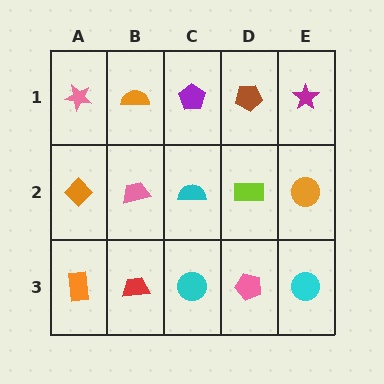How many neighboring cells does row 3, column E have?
2.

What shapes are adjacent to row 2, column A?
A pink star (row 1, column A), an orange rectangle (row 3, column A), a pink trapezoid (row 2, column B).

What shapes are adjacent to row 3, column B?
A pink trapezoid (row 2, column B), an orange rectangle (row 3, column A), a cyan circle (row 3, column C).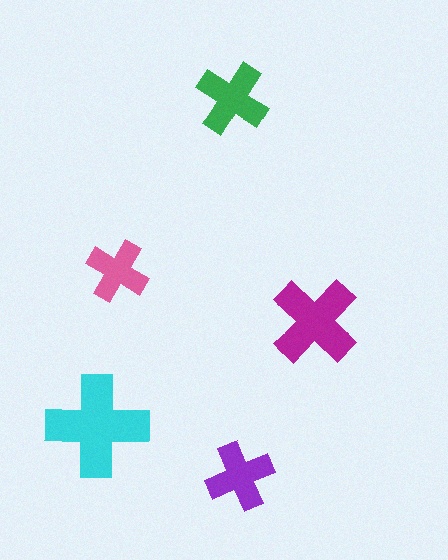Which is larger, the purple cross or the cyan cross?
The cyan one.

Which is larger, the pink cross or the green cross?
The green one.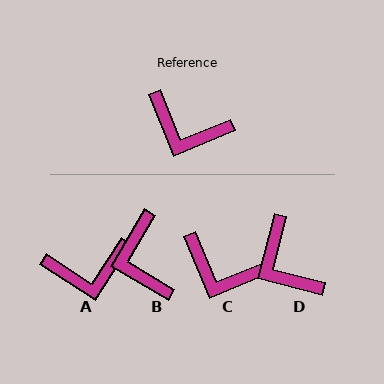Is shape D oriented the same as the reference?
No, it is off by about 37 degrees.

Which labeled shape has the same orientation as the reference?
C.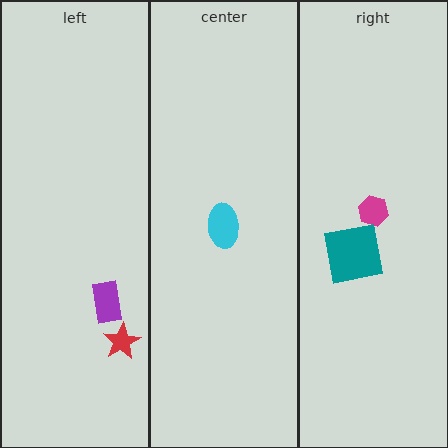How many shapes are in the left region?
2.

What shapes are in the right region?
The magenta hexagon, the teal square.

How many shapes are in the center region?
1.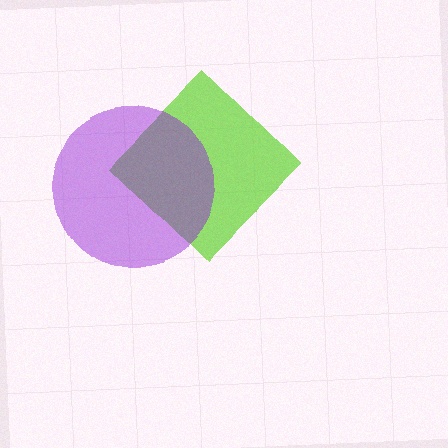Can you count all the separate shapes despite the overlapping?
Yes, there are 2 separate shapes.